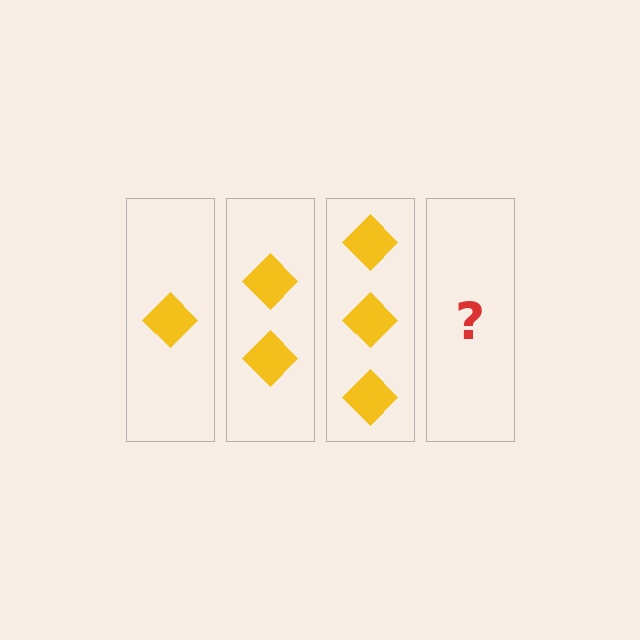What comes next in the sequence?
The next element should be 4 diamonds.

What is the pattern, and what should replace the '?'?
The pattern is that each step adds one more diamond. The '?' should be 4 diamonds.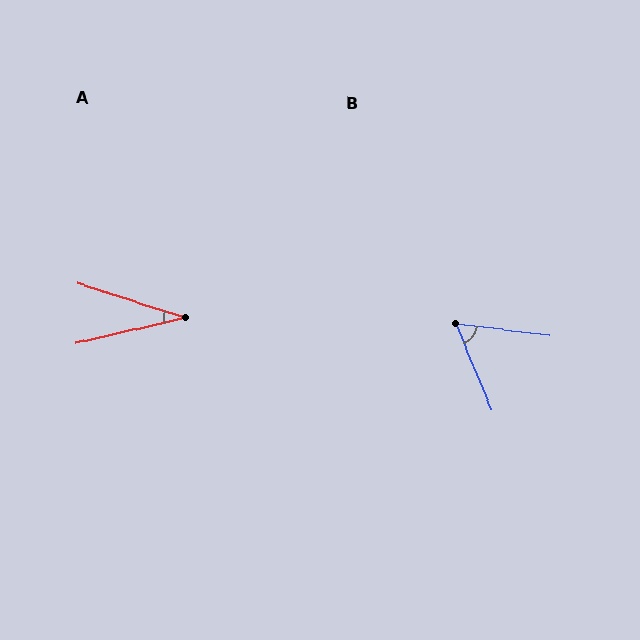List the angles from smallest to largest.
A (30°), B (60°).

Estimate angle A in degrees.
Approximately 30 degrees.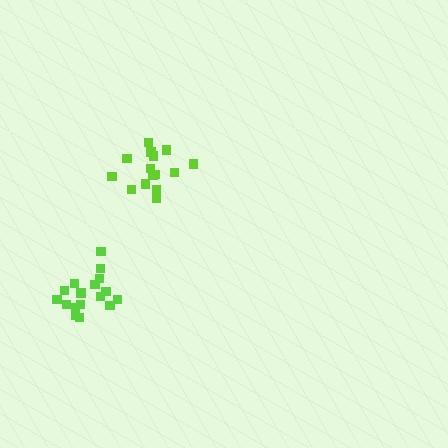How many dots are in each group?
Group 1: 17 dots, Group 2: 15 dots (32 total).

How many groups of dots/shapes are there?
There are 2 groups.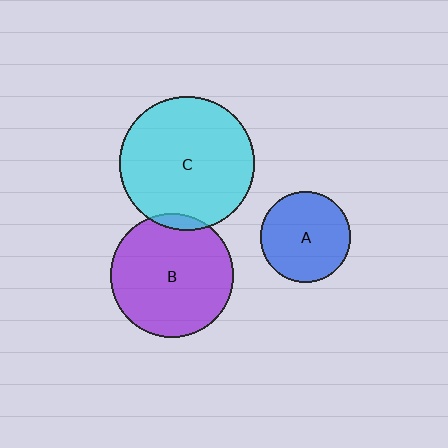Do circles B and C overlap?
Yes.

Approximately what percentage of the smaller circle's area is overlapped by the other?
Approximately 5%.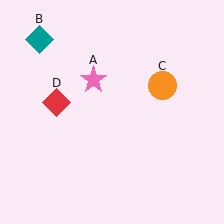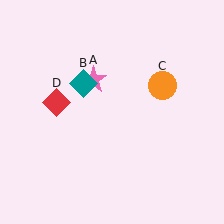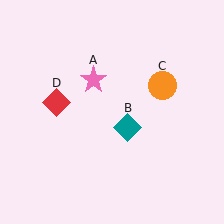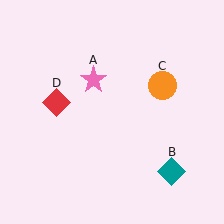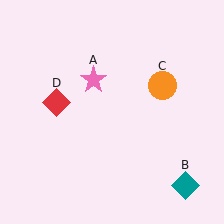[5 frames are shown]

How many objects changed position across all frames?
1 object changed position: teal diamond (object B).